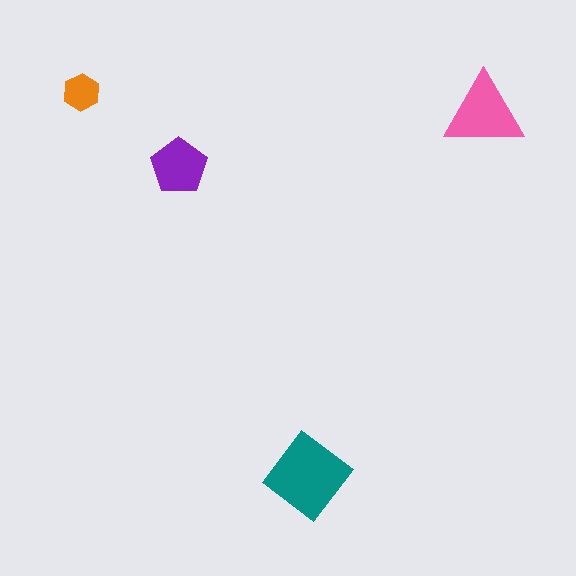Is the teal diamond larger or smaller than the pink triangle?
Larger.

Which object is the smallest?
The orange hexagon.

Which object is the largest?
The teal diamond.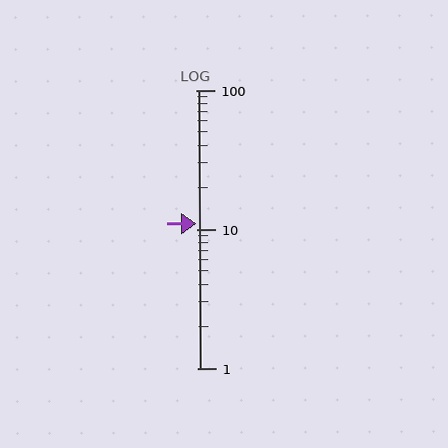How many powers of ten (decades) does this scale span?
The scale spans 2 decades, from 1 to 100.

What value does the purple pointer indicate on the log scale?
The pointer indicates approximately 11.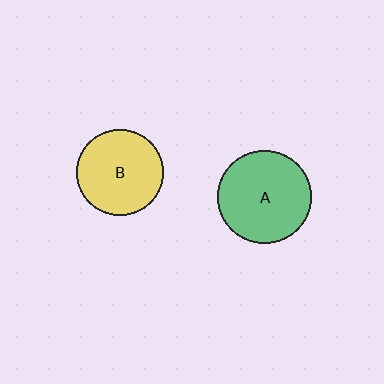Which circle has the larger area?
Circle A (green).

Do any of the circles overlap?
No, none of the circles overlap.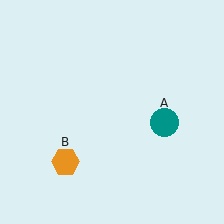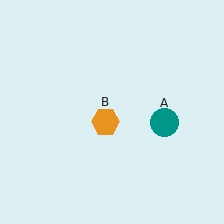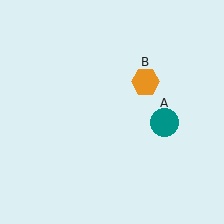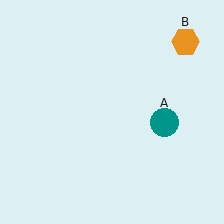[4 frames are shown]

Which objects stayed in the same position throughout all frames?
Teal circle (object A) remained stationary.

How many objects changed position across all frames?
1 object changed position: orange hexagon (object B).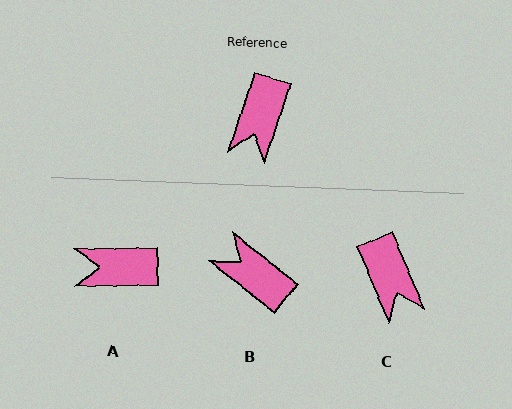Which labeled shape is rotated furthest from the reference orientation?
B, about 110 degrees away.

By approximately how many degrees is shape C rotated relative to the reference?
Approximately 41 degrees counter-clockwise.